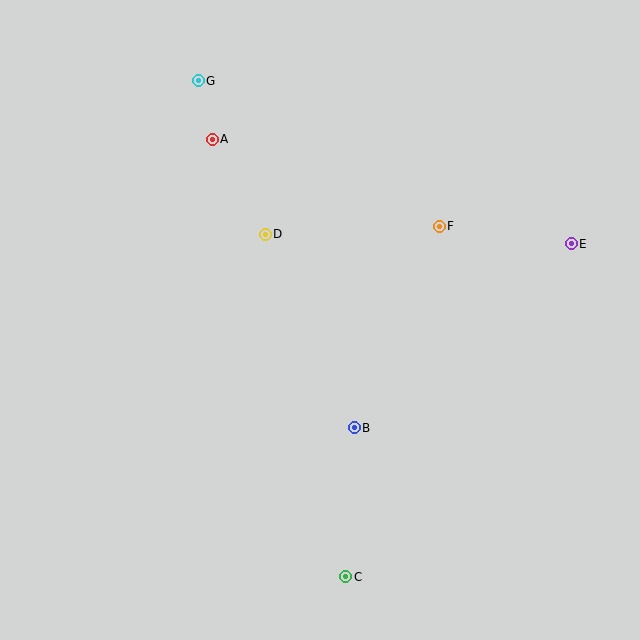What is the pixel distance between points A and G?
The distance between A and G is 60 pixels.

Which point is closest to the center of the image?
Point D at (265, 234) is closest to the center.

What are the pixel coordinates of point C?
Point C is at (346, 577).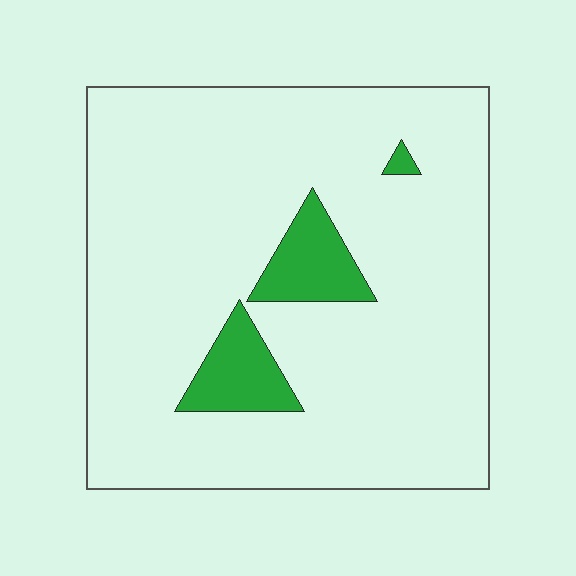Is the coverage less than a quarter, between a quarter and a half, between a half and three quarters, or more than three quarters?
Less than a quarter.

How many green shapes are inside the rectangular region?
3.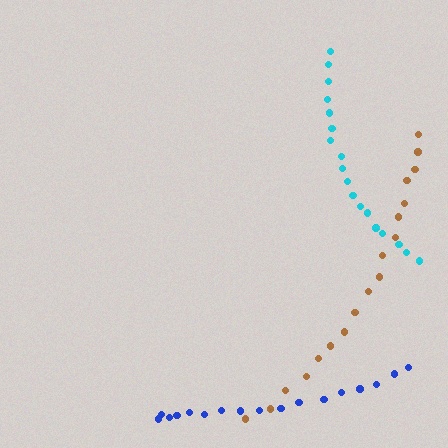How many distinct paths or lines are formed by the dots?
There are 3 distinct paths.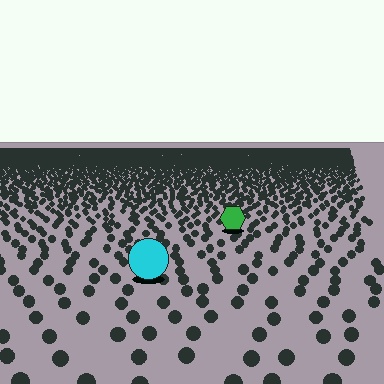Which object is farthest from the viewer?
The green hexagon is farthest from the viewer. It appears smaller and the ground texture around it is denser.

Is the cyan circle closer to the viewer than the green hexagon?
Yes. The cyan circle is closer — you can tell from the texture gradient: the ground texture is coarser near it.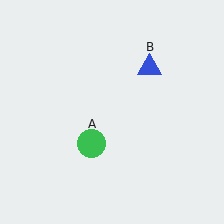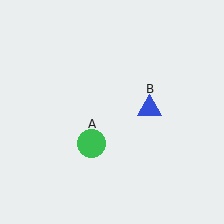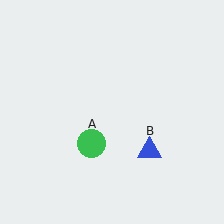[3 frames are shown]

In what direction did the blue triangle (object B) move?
The blue triangle (object B) moved down.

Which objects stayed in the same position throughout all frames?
Green circle (object A) remained stationary.